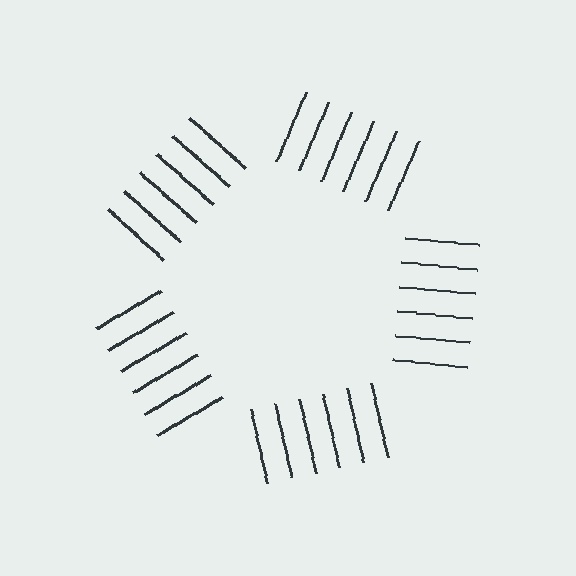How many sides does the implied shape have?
5 sides — the line-ends trace a pentagon.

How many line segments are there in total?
30 — 6 along each of the 5 edges.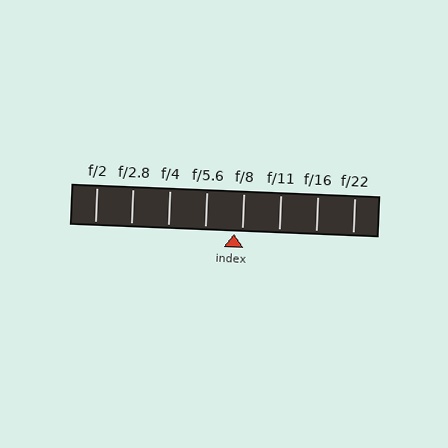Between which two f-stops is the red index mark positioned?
The index mark is between f/5.6 and f/8.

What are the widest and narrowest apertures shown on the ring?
The widest aperture shown is f/2 and the narrowest is f/22.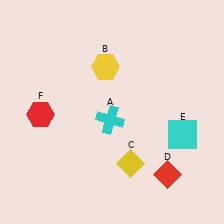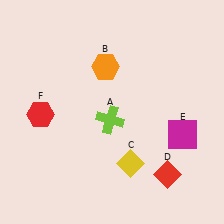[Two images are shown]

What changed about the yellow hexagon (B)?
In Image 1, B is yellow. In Image 2, it changed to orange.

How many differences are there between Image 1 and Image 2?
There are 3 differences between the two images.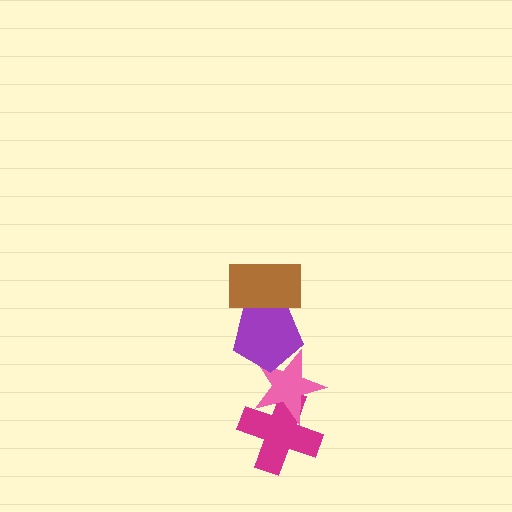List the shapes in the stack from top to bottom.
From top to bottom: the brown rectangle, the purple pentagon, the pink star, the magenta cross.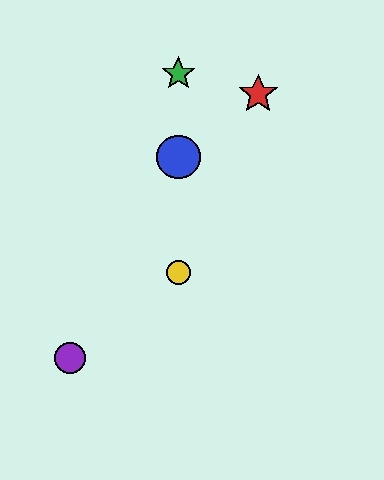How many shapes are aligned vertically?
3 shapes (the blue circle, the green star, the yellow circle) are aligned vertically.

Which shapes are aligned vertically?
The blue circle, the green star, the yellow circle are aligned vertically.